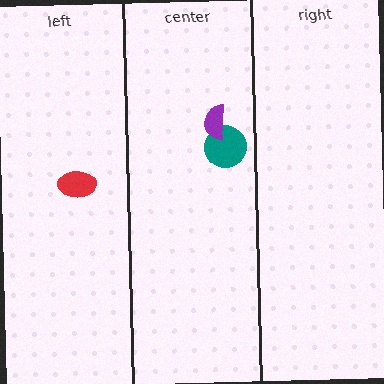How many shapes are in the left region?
1.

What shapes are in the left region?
The red ellipse.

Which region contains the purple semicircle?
The center region.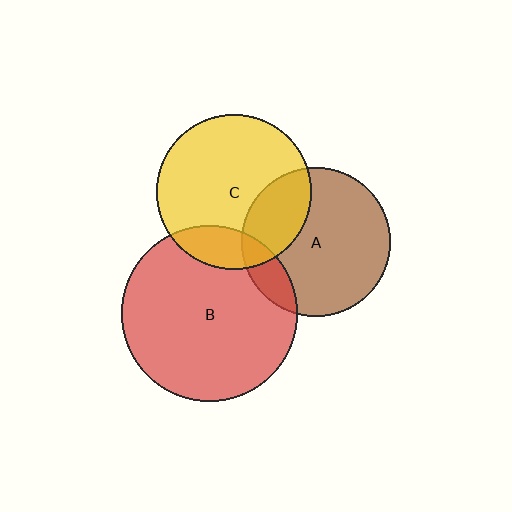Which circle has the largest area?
Circle B (red).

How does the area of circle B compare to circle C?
Approximately 1.3 times.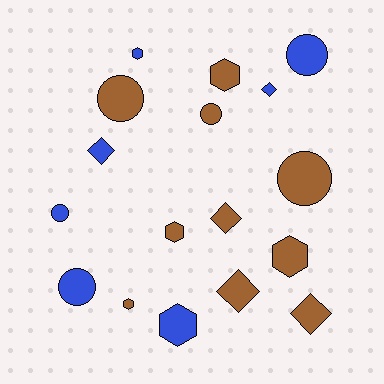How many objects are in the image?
There are 17 objects.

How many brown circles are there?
There are 3 brown circles.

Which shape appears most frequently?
Hexagon, with 6 objects.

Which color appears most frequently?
Brown, with 10 objects.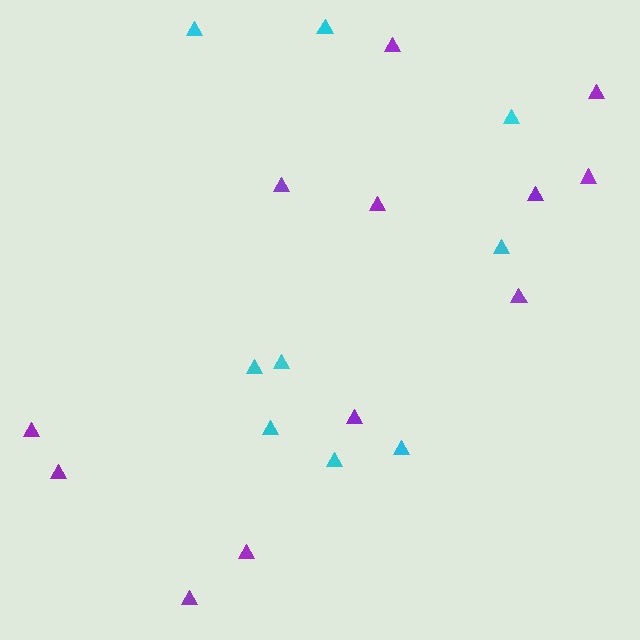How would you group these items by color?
There are 2 groups: one group of purple triangles (12) and one group of cyan triangles (9).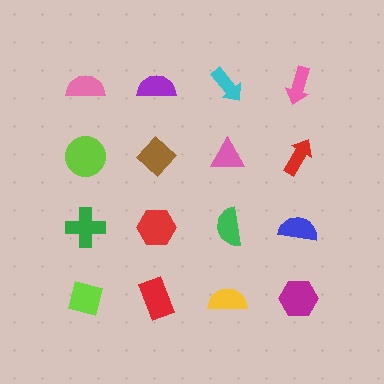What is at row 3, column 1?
A green cross.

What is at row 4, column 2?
A red rectangle.